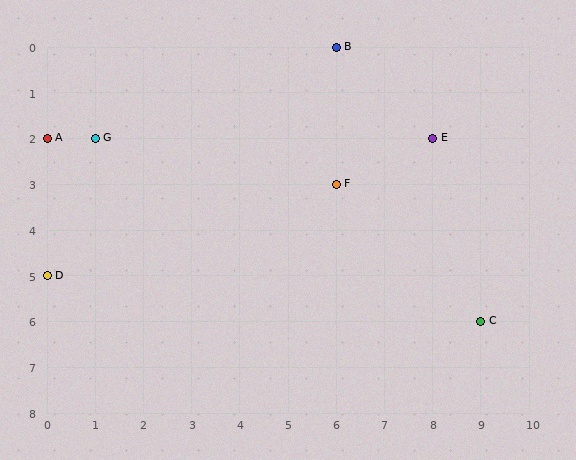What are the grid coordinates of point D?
Point D is at grid coordinates (0, 5).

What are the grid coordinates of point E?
Point E is at grid coordinates (8, 2).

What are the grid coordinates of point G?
Point G is at grid coordinates (1, 2).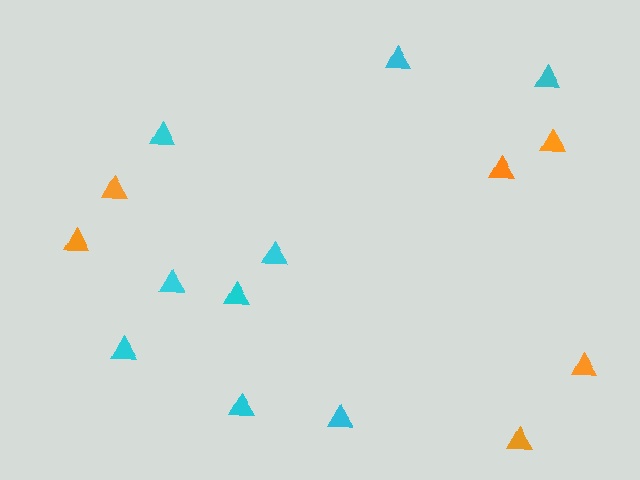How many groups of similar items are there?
There are 2 groups: one group of orange triangles (6) and one group of cyan triangles (9).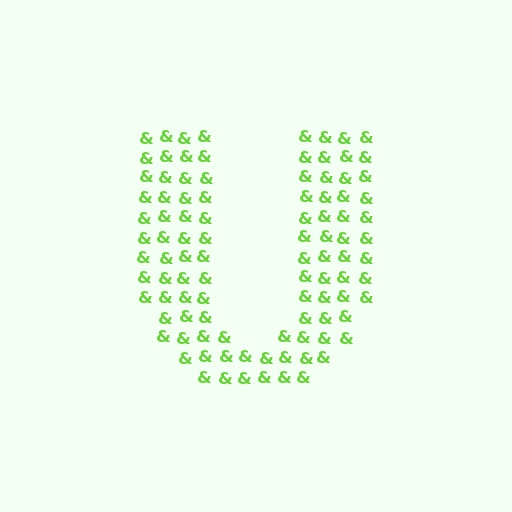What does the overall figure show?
The overall figure shows the letter U.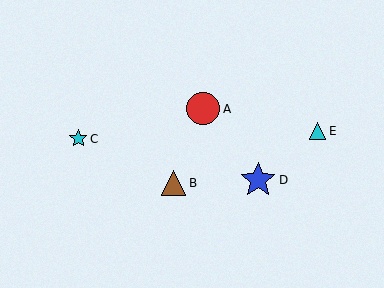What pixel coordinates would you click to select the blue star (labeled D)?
Click at (258, 180) to select the blue star D.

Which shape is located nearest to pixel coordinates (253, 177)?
The blue star (labeled D) at (258, 180) is nearest to that location.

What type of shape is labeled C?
Shape C is a cyan star.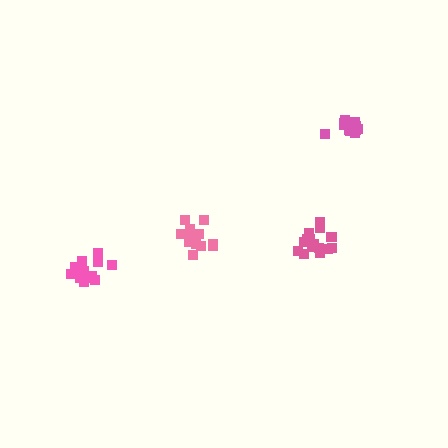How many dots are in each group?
Group 1: 15 dots, Group 2: 13 dots, Group 3: 15 dots, Group 4: 12 dots (55 total).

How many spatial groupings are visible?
There are 4 spatial groupings.